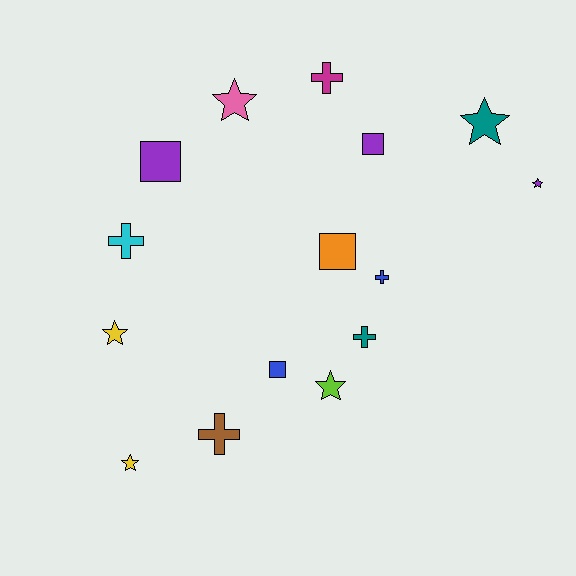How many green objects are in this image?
There are no green objects.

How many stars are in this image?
There are 6 stars.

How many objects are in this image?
There are 15 objects.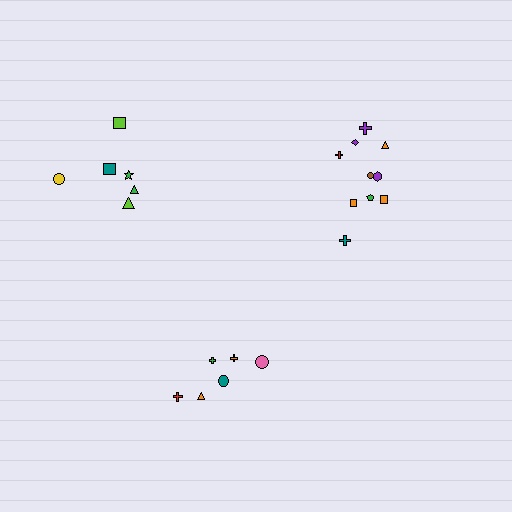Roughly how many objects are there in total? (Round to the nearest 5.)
Roughly 20 objects in total.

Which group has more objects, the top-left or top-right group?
The top-right group.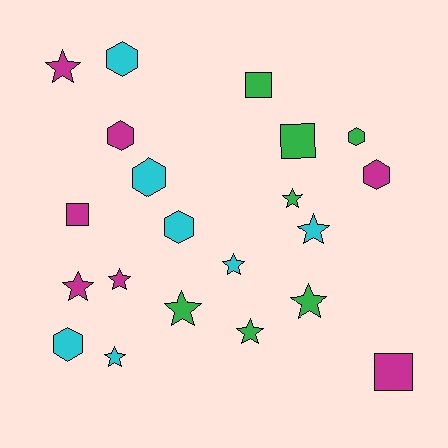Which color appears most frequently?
Green, with 7 objects.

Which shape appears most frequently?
Star, with 10 objects.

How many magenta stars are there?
There are 3 magenta stars.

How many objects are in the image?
There are 21 objects.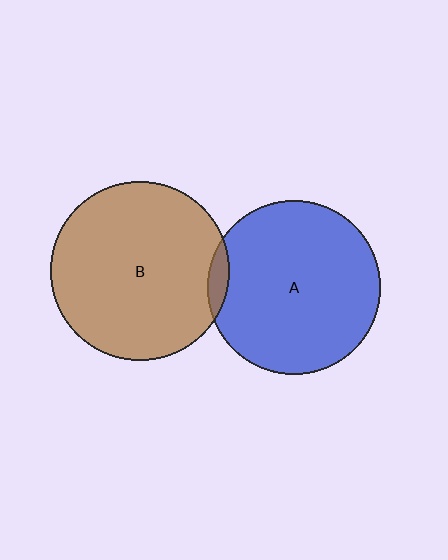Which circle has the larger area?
Circle B (brown).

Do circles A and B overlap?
Yes.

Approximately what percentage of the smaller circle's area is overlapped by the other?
Approximately 5%.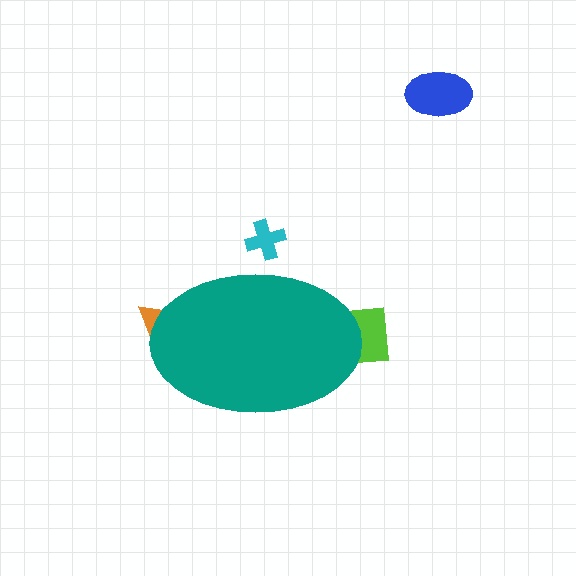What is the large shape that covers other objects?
A teal ellipse.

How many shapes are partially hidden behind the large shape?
3 shapes are partially hidden.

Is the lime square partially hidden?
Yes, the lime square is partially hidden behind the teal ellipse.